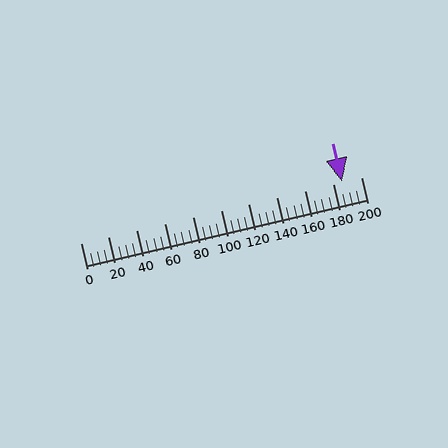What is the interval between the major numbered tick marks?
The major tick marks are spaced 20 units apart.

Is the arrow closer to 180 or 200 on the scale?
The arrow is closer to 180.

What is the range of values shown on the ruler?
The ruler shows values from 0 to 200.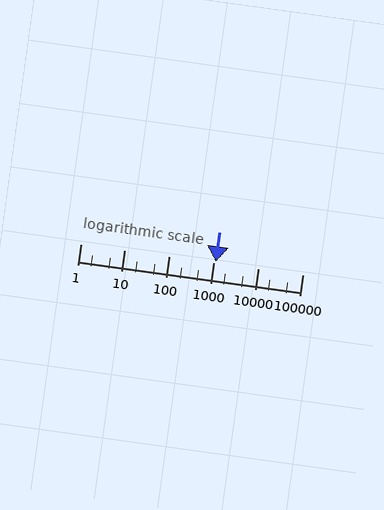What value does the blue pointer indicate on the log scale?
The pointer indicates approximately 1100.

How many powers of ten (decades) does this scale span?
The scale spans 5 decades, from 1 to 100000.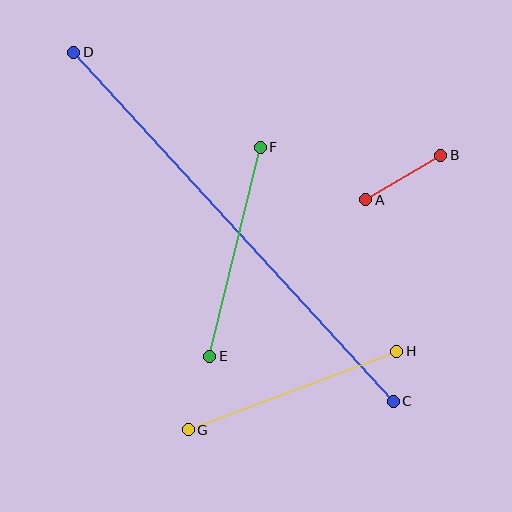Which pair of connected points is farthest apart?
Points C and D are farthest apart.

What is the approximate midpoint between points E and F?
The midpoint is at approximately (235, 252) pixels.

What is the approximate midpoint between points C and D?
The midpoint is at approximately (233, 227) pixels.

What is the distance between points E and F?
The distance is approximately 215 pixels.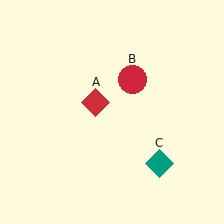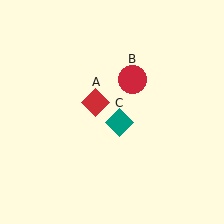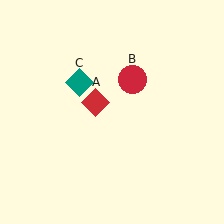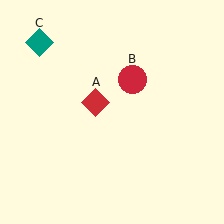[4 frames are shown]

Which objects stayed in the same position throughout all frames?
Red diamond (object A) and red circle (object B) remained stationary.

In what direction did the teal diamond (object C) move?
The teal diamond (object C) moved up and to the left.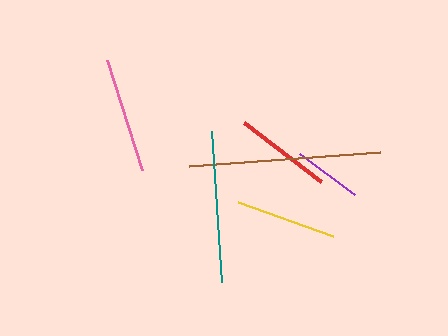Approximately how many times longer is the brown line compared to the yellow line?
The brown line is approximately 1.9 times the length of the yellow line.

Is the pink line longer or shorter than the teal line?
The teal line is longer than the pink line.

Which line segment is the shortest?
The purple line is the shortest at approximately 69 pixels.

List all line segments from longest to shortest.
From longest to shortest: brown, teal, pink, yellow, red, purple.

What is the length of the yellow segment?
The yellow segment is approximately 102 pixels long.